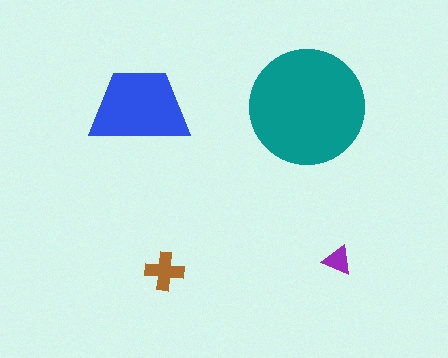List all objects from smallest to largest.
The purple triangle, the brown cross, the blue trapezoid, the teal circle.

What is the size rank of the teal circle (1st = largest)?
1st.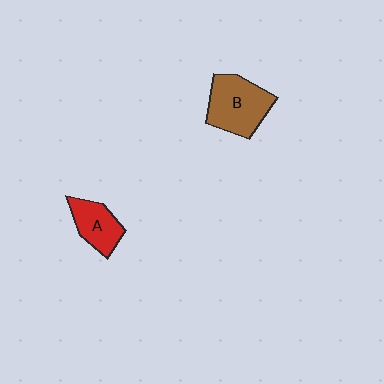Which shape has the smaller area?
Shape A (red).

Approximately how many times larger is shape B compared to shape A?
Approximately 1.5 times.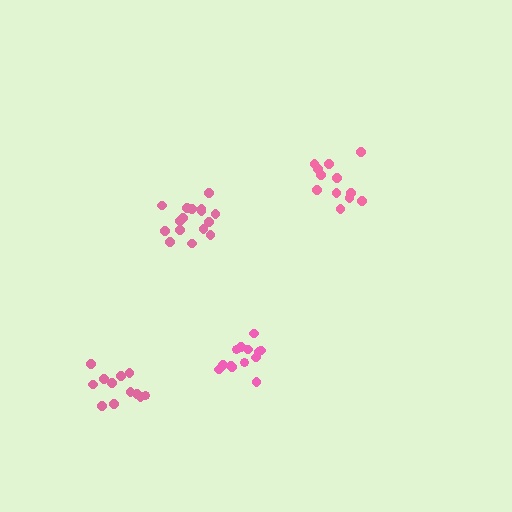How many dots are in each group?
Group 1: 13 dots, Group 2: 16 dots, Group 3: 12 dots, Group 4: 12 dots (53 total).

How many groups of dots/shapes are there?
There are 4 groups.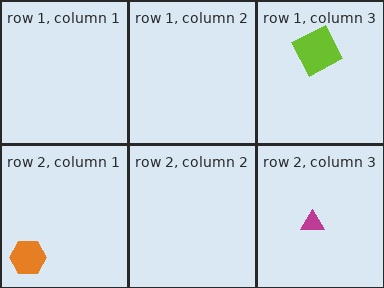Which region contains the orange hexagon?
The row 2, column 1 region.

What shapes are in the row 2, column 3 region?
The magenta triangle.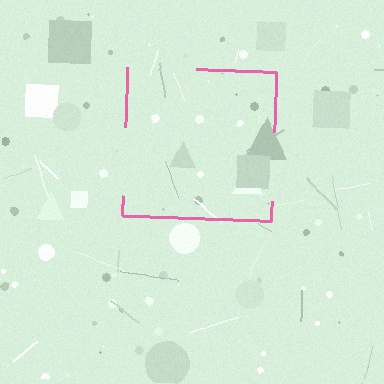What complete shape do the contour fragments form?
The contour fragments form a square.